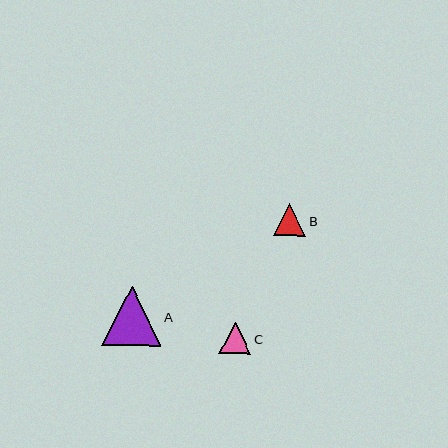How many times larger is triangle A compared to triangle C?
Triangle A is approximately 1.9 times the size of triangle C.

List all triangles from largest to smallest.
From largest to smallest: A, B, C.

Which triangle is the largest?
Triangle A is the largest with a size of approximately 59 pixels.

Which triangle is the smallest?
Triangle C is the smallest with a size of approximately 32 pixels.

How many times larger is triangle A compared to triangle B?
Triangle A is approximately 1.8 times the size of triangle B.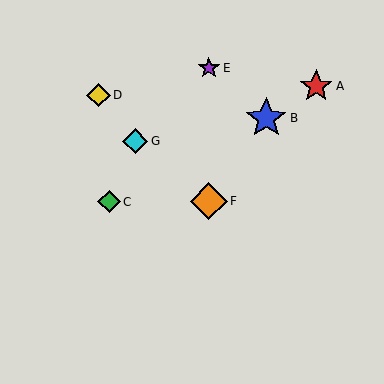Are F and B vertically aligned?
No, F is at x≈209 and B is at x≈266.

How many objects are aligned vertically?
2 objects (E, F) are aligned vertically.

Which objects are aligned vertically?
Objects E, F are aligned vertically.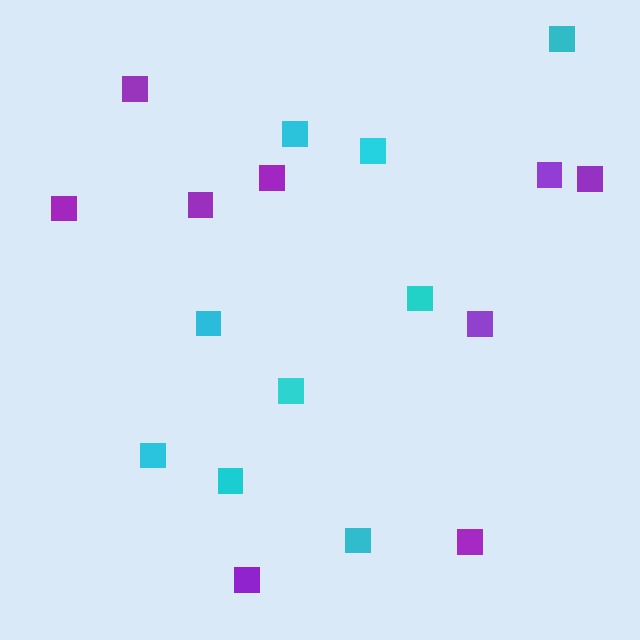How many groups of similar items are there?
There are 2 groups: one group of purple squares (9) and one group of cyan squares (9).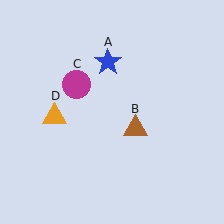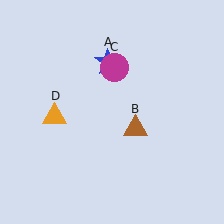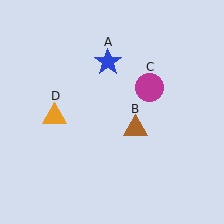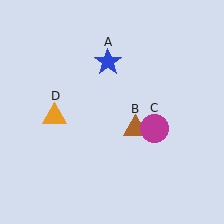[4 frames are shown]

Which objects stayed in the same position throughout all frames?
Blue star (object A) and brown triangle (object B) and orange triangle (object D) remained stationary.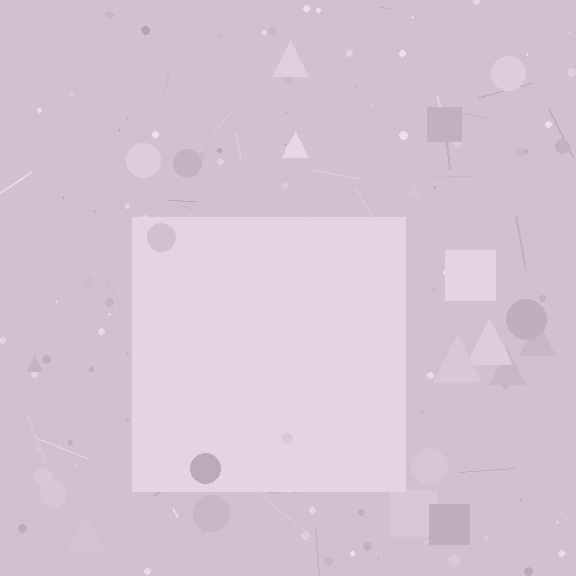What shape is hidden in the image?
A square is hidden in the image.